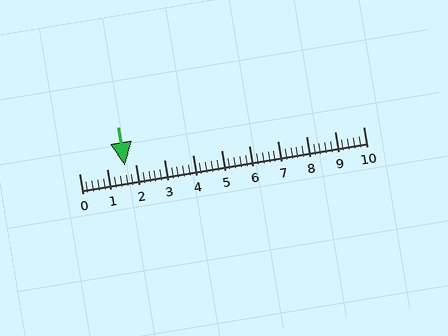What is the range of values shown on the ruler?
The ruler shows values from 0 to 10.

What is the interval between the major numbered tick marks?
The major tick marks are spaced 1 units apart.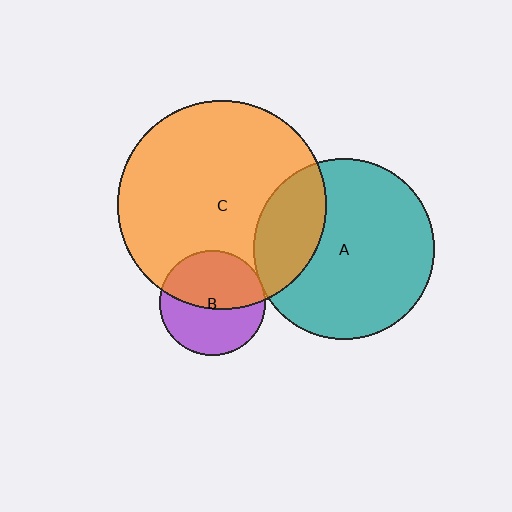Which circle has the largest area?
Circle C (orange).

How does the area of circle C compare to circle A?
Approximately 1.3 times.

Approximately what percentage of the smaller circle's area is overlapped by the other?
Approximately 50%.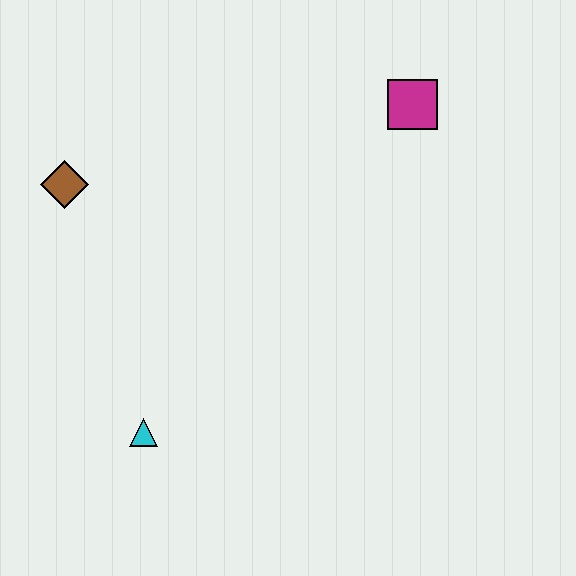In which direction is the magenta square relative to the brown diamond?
The magenta square is to the right of the brown diamond.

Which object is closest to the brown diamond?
The cyan triangle is closest to the brown diamond.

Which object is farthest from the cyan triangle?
The magenta square is farthest from the cyan triangle.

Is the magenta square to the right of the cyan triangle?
Yes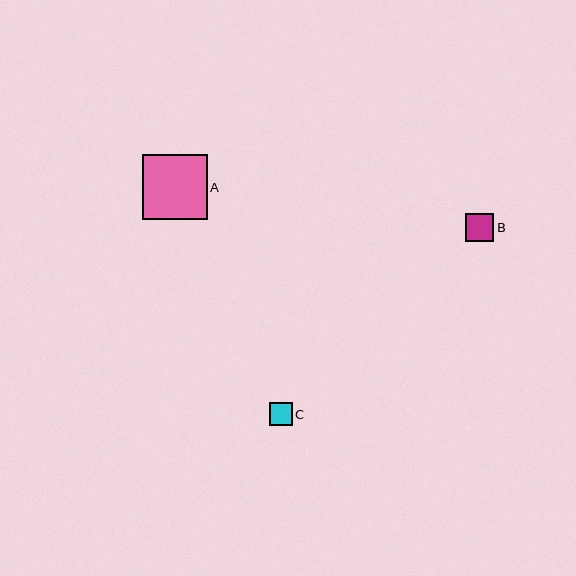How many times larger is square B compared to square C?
Square B is approximately 1.2 times the size of square C.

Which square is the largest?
Square A is the largest with a size of approximately 65 pixels.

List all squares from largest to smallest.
From largest to smallest: A, B, C.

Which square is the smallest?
Square C is the smallest with a size of approximately 22 pixels.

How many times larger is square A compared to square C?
Square A is approximately 2.9 times the size of square C.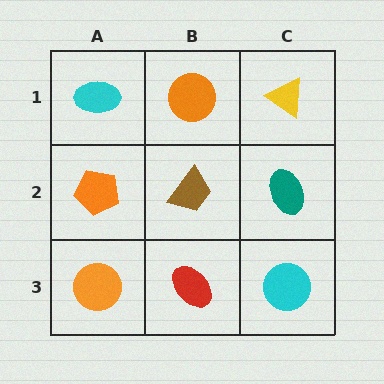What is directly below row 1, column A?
An orange pentagon.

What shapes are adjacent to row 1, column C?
A teal ellipse (row 2, column C), an orange circle (row 1, column B).